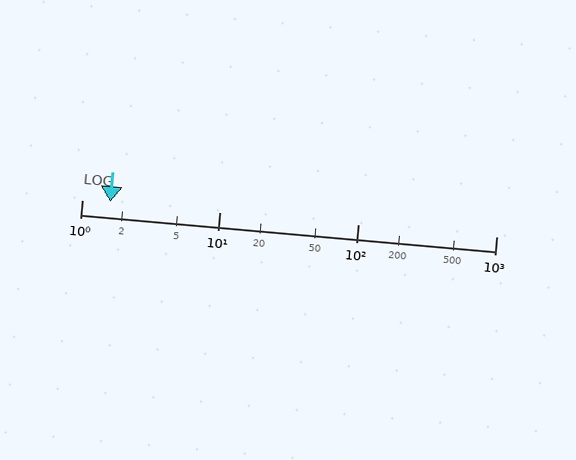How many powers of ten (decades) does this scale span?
The scale spans 3 decades, from 1 to 1000.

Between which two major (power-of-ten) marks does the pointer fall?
The pointer is between 1 and 10.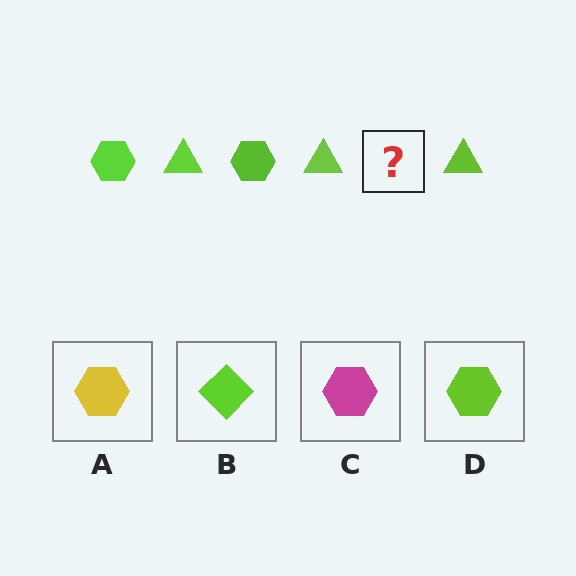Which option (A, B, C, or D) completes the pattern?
D.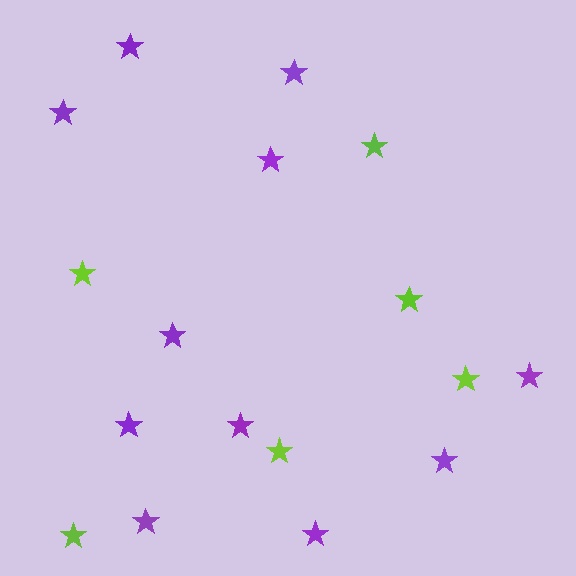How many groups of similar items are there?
There are 2 groups: one group of purple stars (11) and one group of lime stars (6).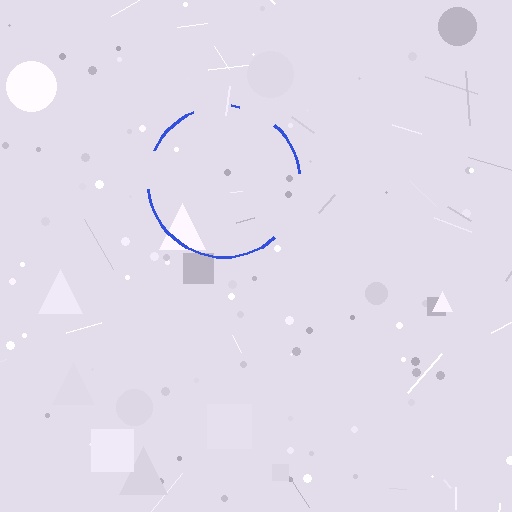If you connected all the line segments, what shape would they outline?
They would outline a circle.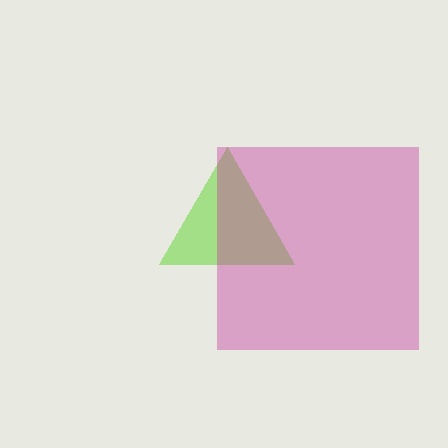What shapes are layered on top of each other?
The layered shapes are: a lime triangle, a magenta square.